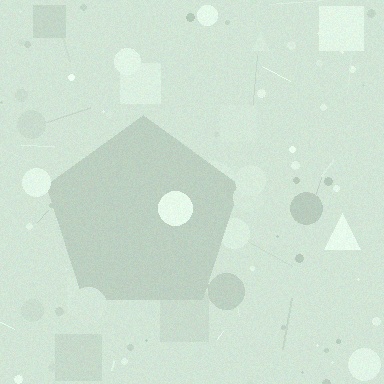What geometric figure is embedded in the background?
A pentagon is embedded in the background.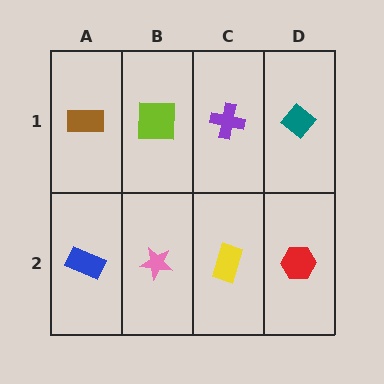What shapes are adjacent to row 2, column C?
A purple cross (row 1, column C), a pink star (row 2, column B), a red hexagon (row 2, column D).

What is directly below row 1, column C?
A yellow rectangle.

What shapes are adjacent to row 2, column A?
A brown rectangle (row 1, column A), a pink star (row 2, column B).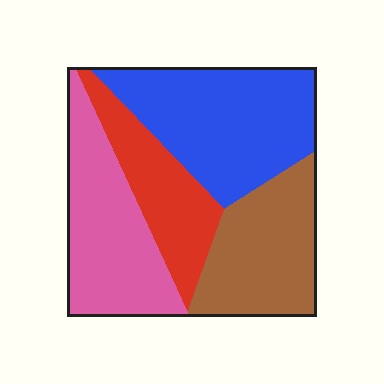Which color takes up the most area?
Blue, at roughly 30%.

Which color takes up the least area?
Red, at roughly 20%.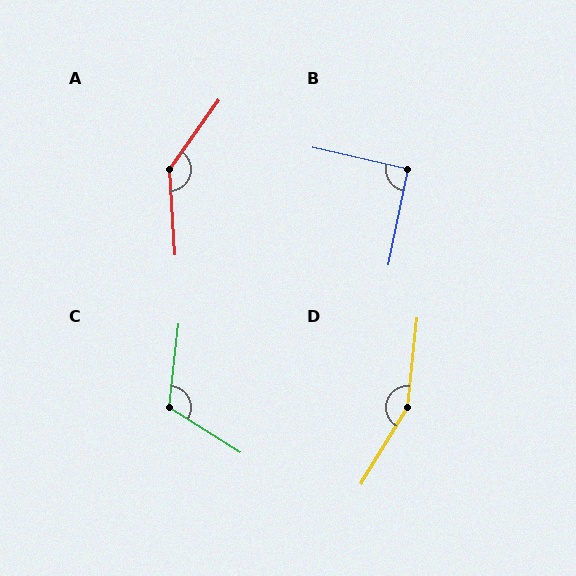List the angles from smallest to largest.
B (91°), C (115°), A (140°), D (155°).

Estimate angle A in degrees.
Approximately 140 degrees.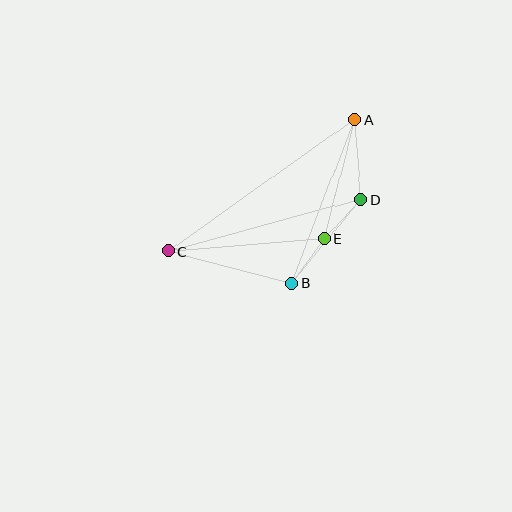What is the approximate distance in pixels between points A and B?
The distance between A and B is approximately 176 pixels.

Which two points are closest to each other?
Points D and E are closest to each other.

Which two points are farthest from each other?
Points A and C are farthest from each other.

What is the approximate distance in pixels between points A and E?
The distance between A and E is approximately 123 pixels.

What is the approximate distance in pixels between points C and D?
The distance between C and D is approximately 199 pixels.